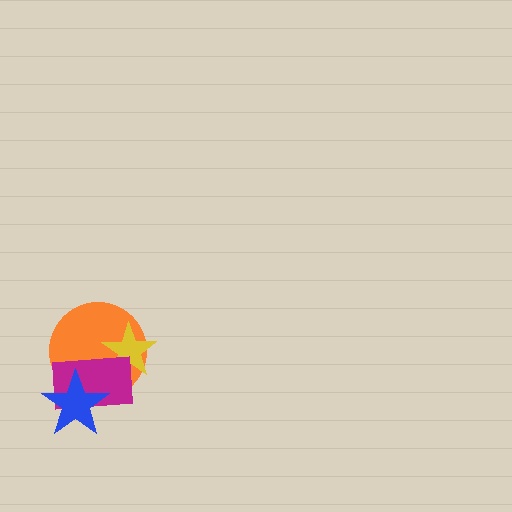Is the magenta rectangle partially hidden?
Yes, it is partially covered by another shape.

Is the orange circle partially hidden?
Yes, it is partially covered by another shape.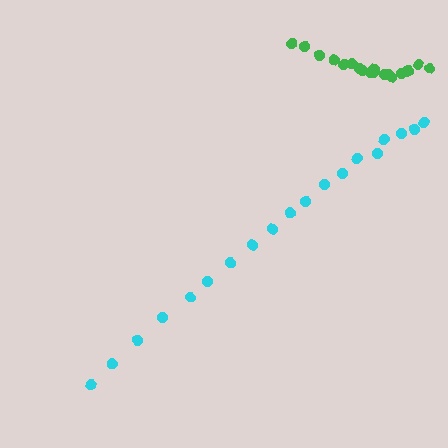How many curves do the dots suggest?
There are 2 distinct paths.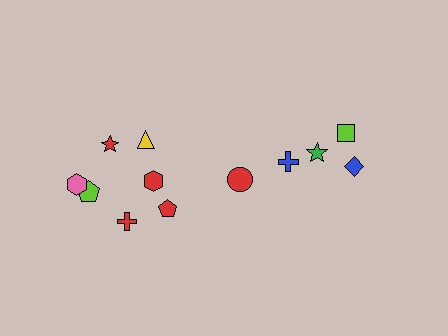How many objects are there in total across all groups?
There are 12 objects.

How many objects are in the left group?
There are 8 objects.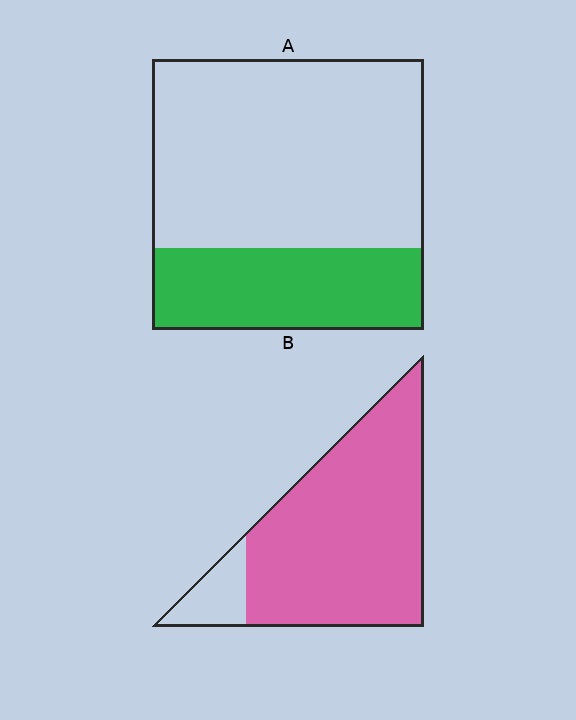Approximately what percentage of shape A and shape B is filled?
A is approximately 30% and B is approximately 90%.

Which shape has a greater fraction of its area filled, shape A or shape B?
Shape B.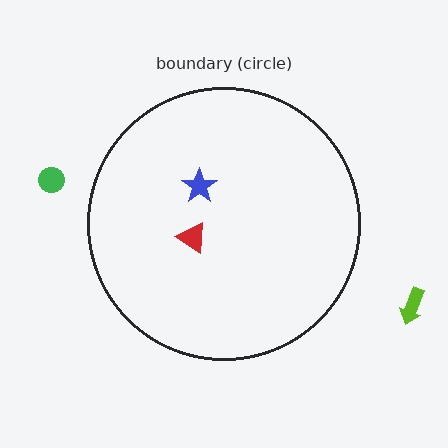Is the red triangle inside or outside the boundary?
Inside.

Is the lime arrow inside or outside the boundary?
Outside.